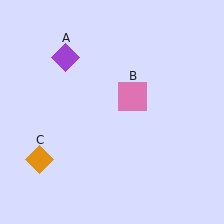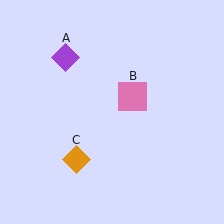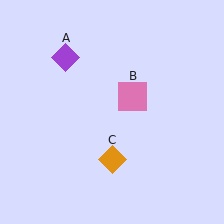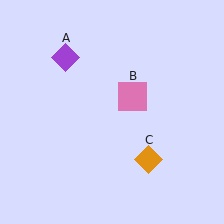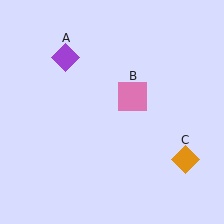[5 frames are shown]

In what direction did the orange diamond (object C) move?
The orange diamond (object C) moved right.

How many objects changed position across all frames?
1 object changed position: orange diamond (object C).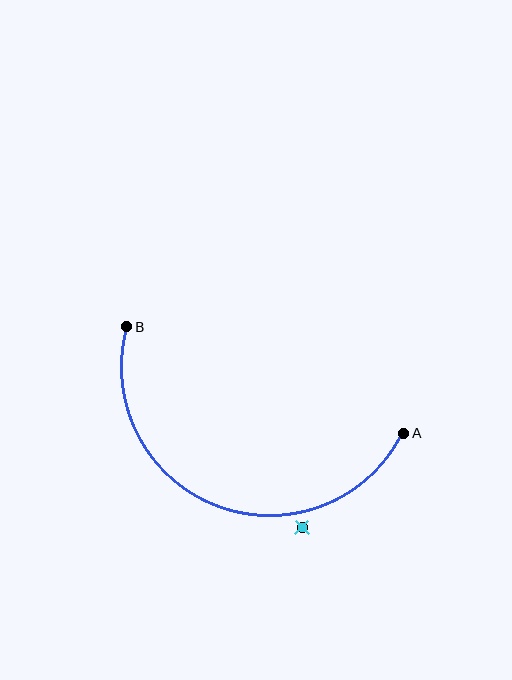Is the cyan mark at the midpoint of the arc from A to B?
No — the cyan mark does not lie on the arc at all. It sits slightly outside the curve.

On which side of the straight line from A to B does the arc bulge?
The arc bulges below the straight line connecting A and B.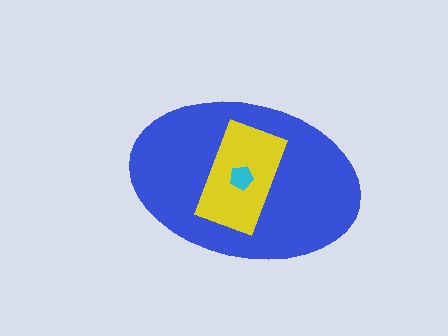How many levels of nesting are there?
3.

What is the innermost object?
The cyan pentagon.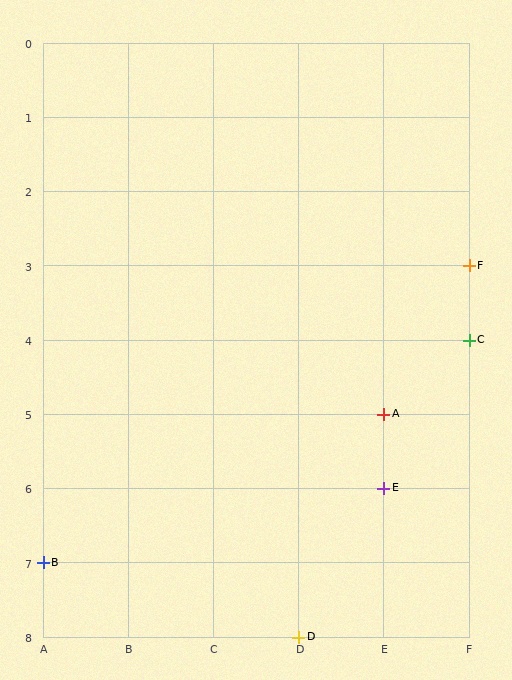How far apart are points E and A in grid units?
Points E and A are 1 row apart.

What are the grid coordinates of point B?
Point B is at grid coordinates (A, 7).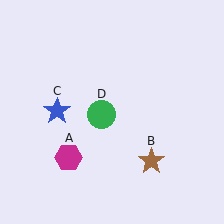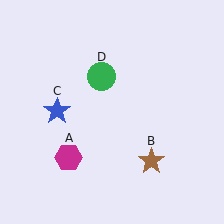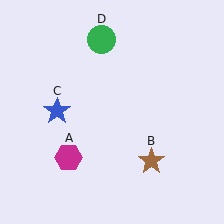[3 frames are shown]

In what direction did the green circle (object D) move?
The green circle (object D) moved up.